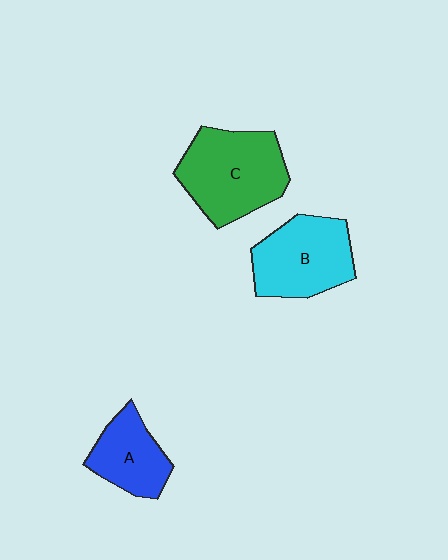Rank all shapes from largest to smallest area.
From largest to smallest: C (green), B (cyan), A (blue).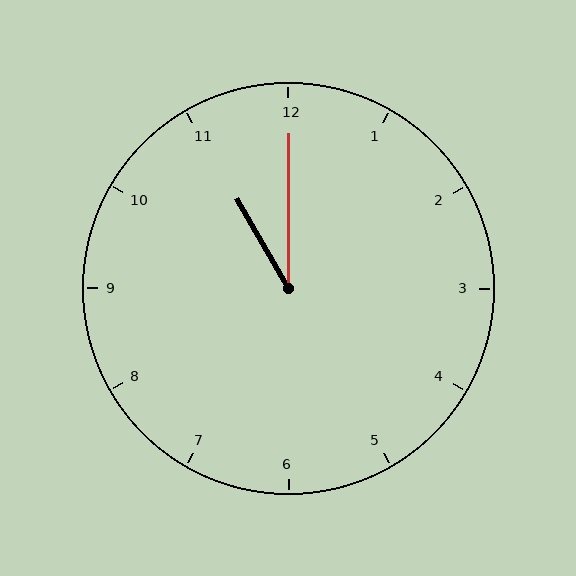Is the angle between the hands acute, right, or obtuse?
It is acute.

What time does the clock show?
11:00.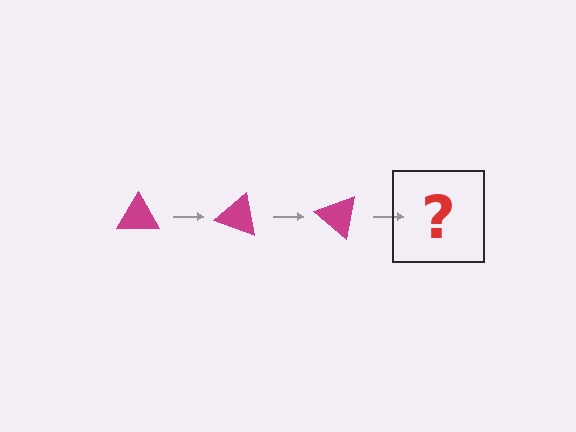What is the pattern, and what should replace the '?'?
The pattern is that the triangle rotates 20 degrees each step. The '?' should be a magenta triangle rotated 60 degrees.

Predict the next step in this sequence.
The next step is a magenta triangle rotated 60 degrees.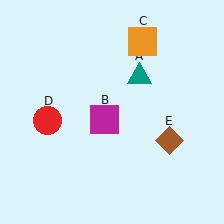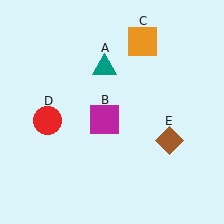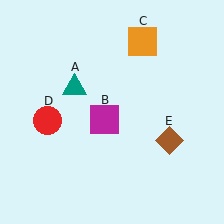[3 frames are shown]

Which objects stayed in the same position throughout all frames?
Magenta square (object B) and orange square (object C) and red circle (object D) and brown diamond (object E) remained stationary.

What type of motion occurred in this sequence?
The teal triangle (object A) rotated counterclockwise around the center of the scene.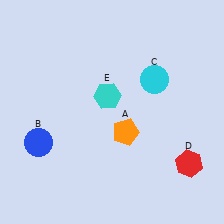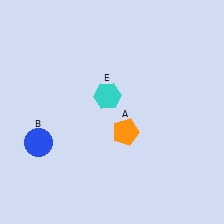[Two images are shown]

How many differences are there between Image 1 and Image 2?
There are 2 differences between the two images.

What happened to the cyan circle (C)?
The cyan circle (C) was removed in Image 2. It was in the top-right area of Image 1.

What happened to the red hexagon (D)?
The red hexagon (D) was removed in Image 2. It was in the bottom-right area of Image 1.